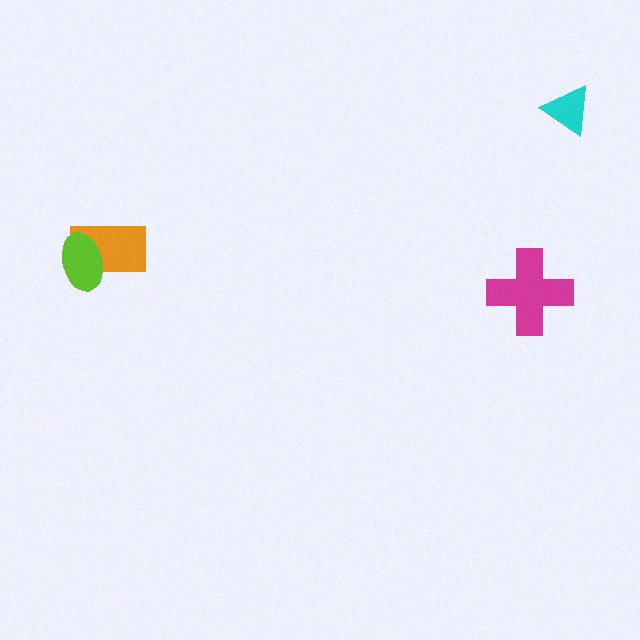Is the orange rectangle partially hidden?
Yes, it is partially covered by another shape.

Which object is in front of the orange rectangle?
The lime ellipse is in front of the orange rectangle.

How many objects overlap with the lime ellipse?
1 object overlaps with the lime ellipse.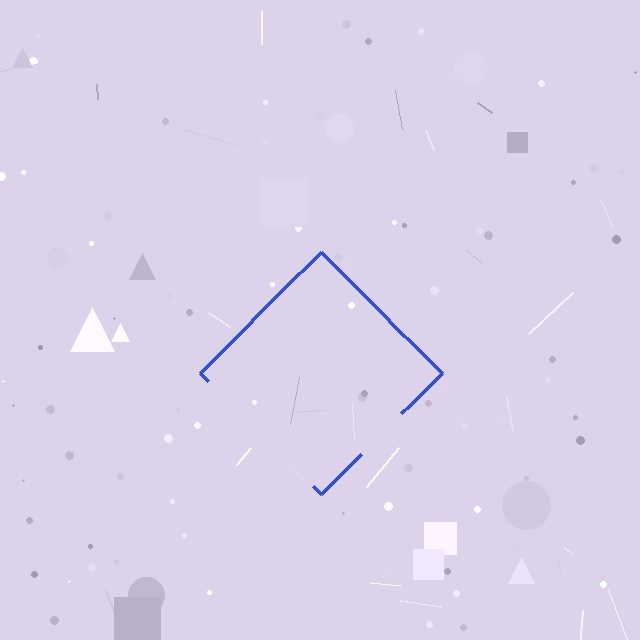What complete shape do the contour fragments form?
The contour fragments form a diamond.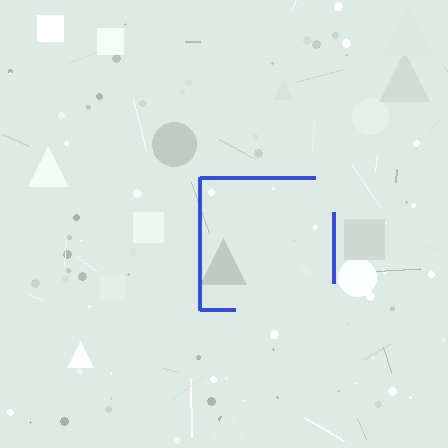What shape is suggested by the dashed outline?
The dashed outline suggests a square.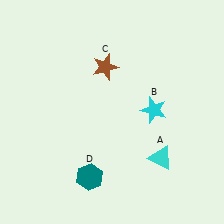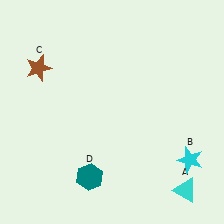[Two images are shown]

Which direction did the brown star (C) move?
The brown star (C) moved left.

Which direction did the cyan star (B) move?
The cyan star (B) moved down.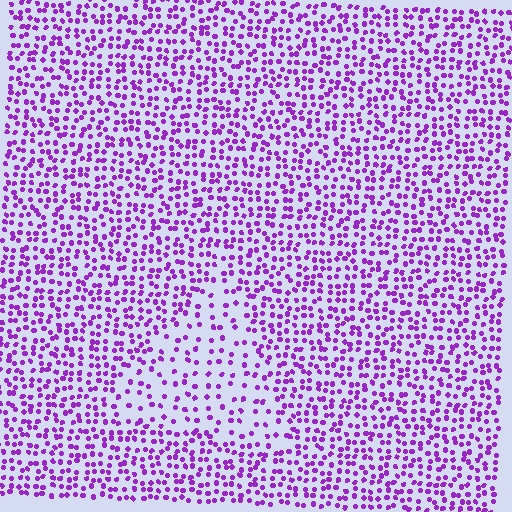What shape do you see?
I see a triangle.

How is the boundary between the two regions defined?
The boundary is defined by a change in element density (approximately 2.0x ratio). All elements are the same color, size, and shape.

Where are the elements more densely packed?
The elements are more densely packed outside the triangle boundary.